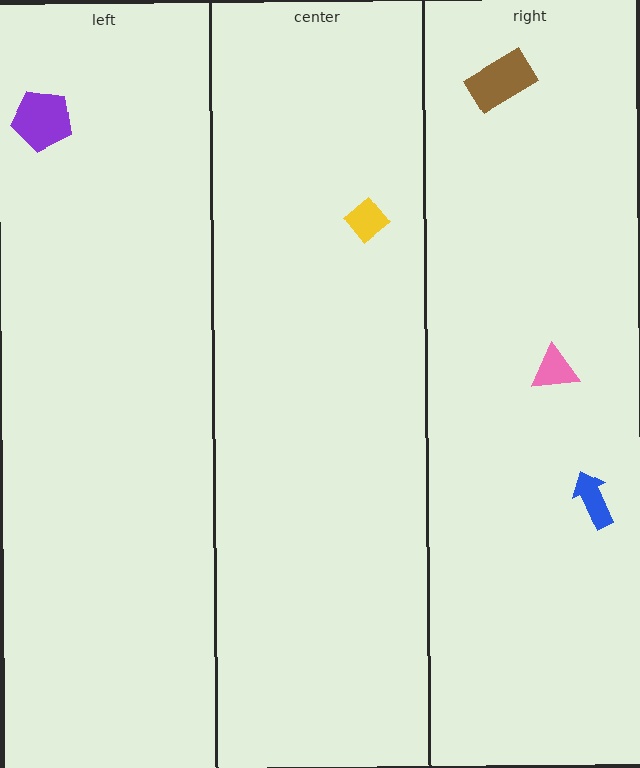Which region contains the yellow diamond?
The center region.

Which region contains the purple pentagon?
The left region.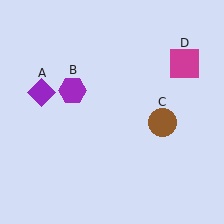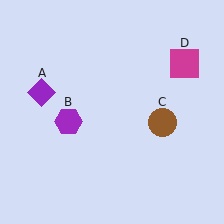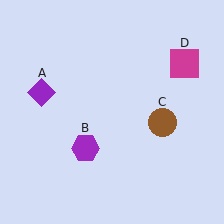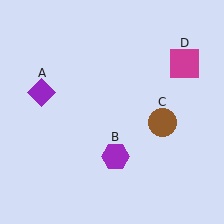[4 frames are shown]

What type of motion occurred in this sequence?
The purple hexagon (object B) rotated counterclockwise around the center of the scene.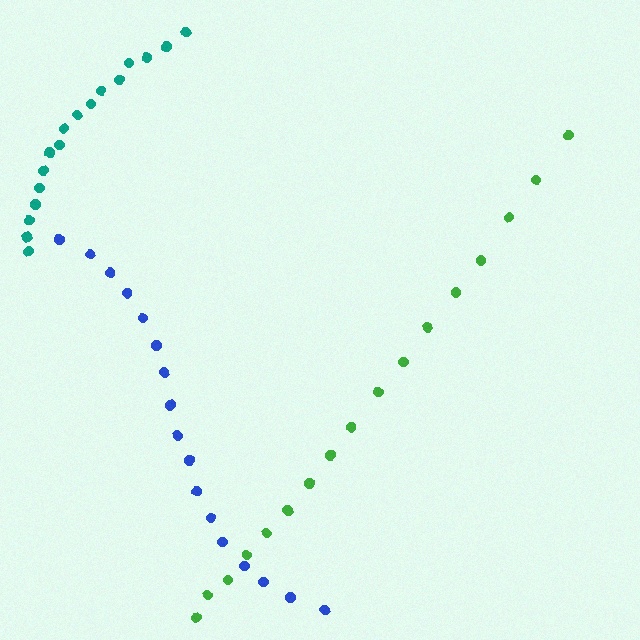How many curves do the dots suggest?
There are 3 distinct paths.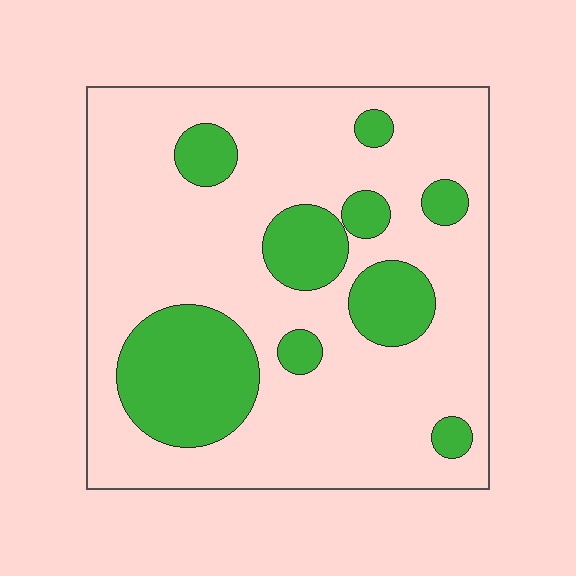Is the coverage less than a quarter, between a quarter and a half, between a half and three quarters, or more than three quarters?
Less than a quarter.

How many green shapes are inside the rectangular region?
9.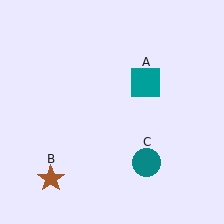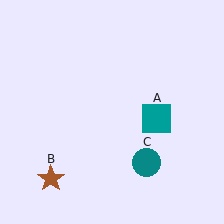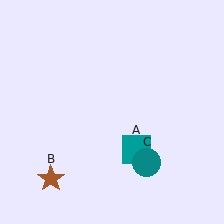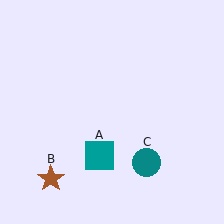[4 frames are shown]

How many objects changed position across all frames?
1 object changed position: teal square (object A).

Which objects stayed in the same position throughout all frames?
Brown star (object B) and teal circle (object C) remained stationary.